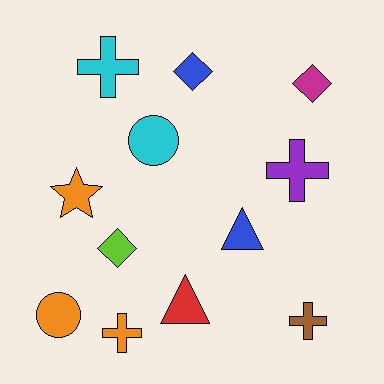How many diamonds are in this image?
There are 3 diamonds.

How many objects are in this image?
There are 12 objects.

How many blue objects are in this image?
There are 2 blue objects.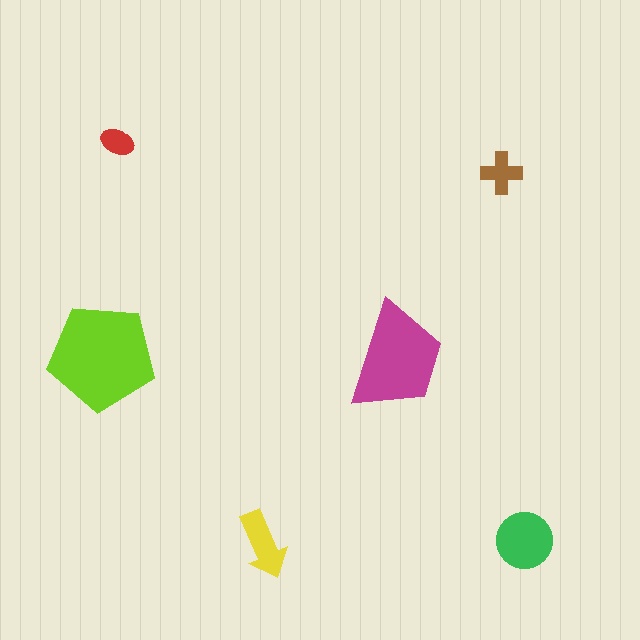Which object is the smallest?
The red ellipse.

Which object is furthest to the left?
The lime pentagon is leftmost.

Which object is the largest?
The lime pentagon.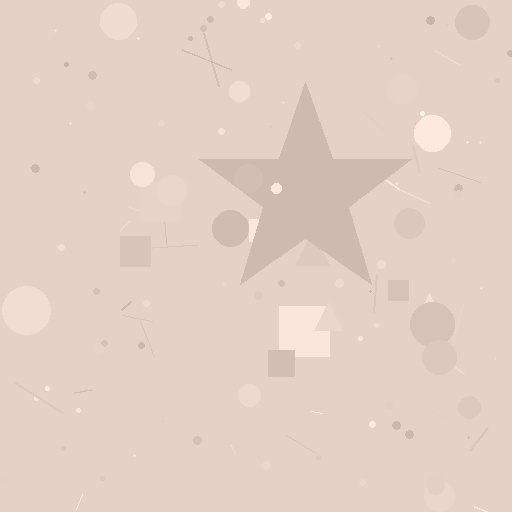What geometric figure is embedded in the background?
A star is embedded in the background.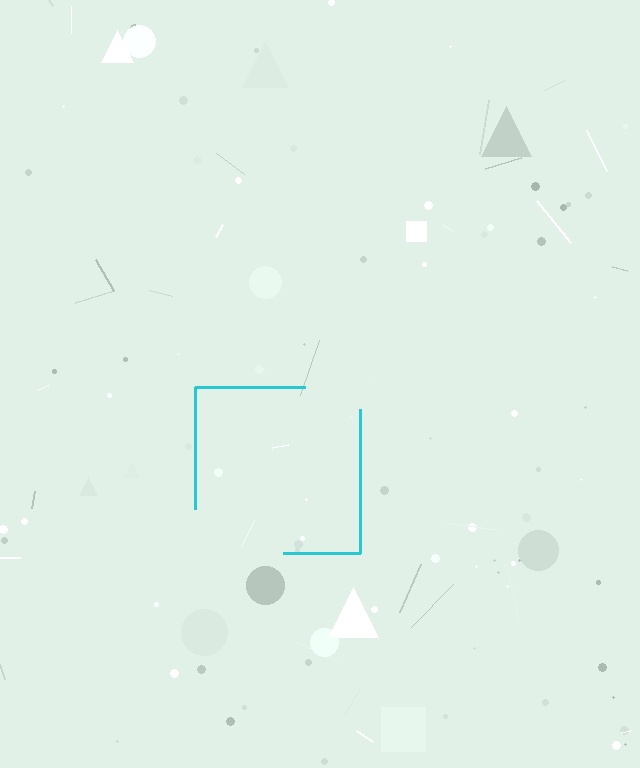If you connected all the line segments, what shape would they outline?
They would outline a square.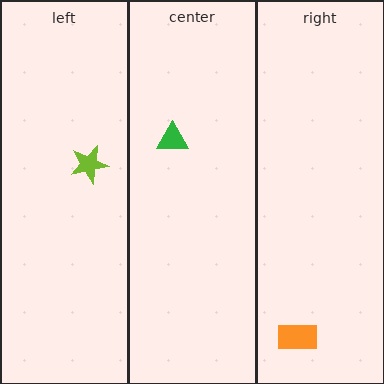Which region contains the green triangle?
The center region.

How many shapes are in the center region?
1.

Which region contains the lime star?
The left region.